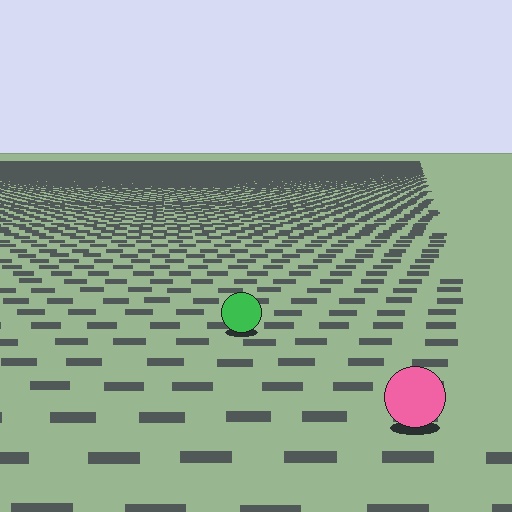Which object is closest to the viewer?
The pink circle is closest. The texture marks near it are larger and more spread out.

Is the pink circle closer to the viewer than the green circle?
Yes. The pink circle is closer — you can tell from the texture gradient: the ground texture is coarser near it.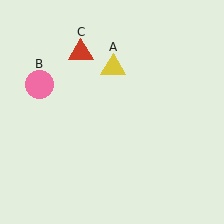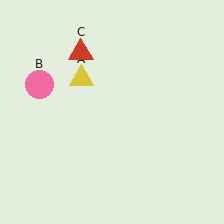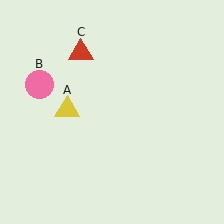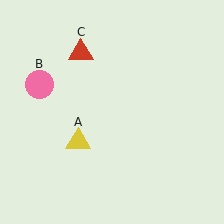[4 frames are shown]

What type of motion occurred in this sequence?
The yellow triangle (object A) rotated counterclockwise around the center of the scene.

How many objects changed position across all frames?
1 object changed position: yellow triangle (object A).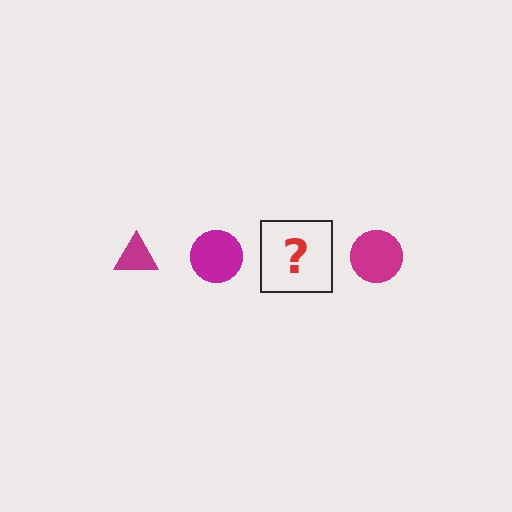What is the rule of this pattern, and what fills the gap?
The rule is that the pattern cycles through triangle, circle shapes in magenta. The gap should be filled with a magenta triangle.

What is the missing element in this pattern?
The missing element is a magenta triangle.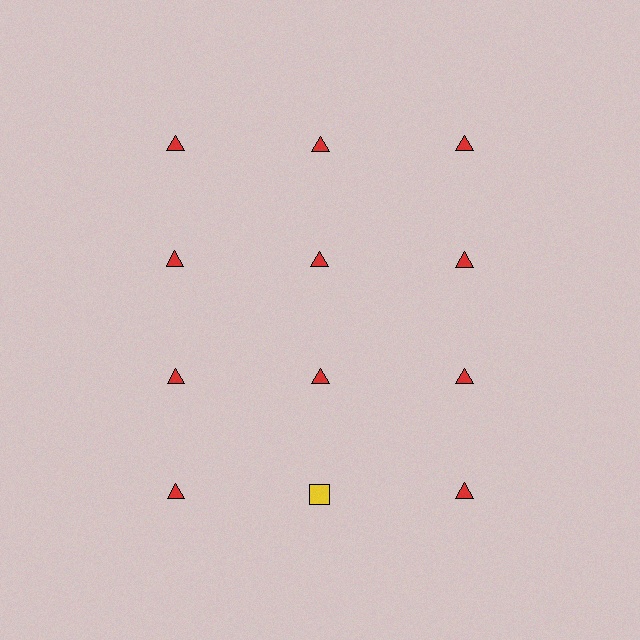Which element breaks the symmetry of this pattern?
The yellow square in the fourth row, second from left column breaks the symmetry. All other shapes are red triangles.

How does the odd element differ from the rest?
It differs in both color (yellow instead of red) and shape (square instead of triangle).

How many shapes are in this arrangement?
There are 12 shapes arranged in a grid pattern.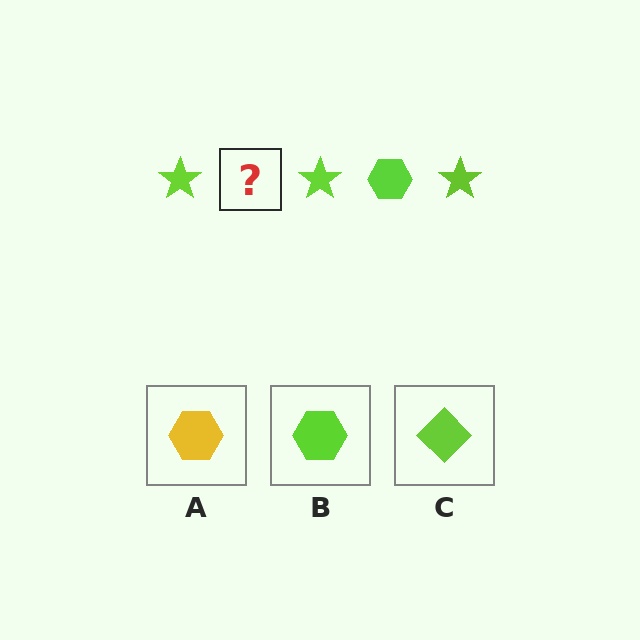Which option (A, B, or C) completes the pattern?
B.